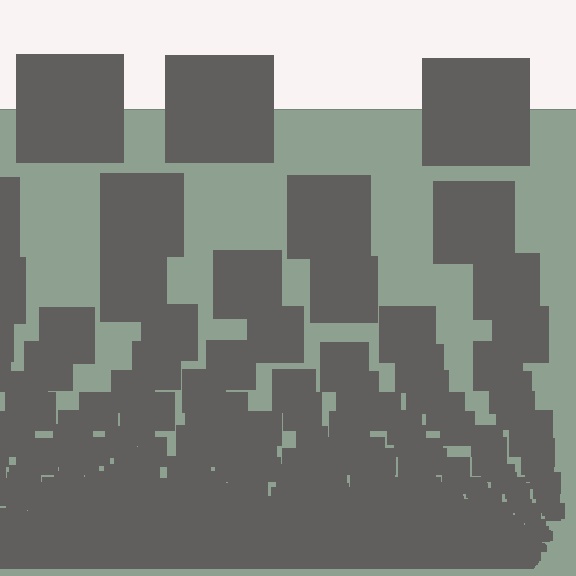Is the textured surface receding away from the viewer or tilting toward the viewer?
The surface appears to tilt toward the viewer. Texture elements get larger and sparser toward the top.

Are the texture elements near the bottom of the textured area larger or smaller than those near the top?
Smaller. The gradient is inverted — elements near the bottom are smaller and denser.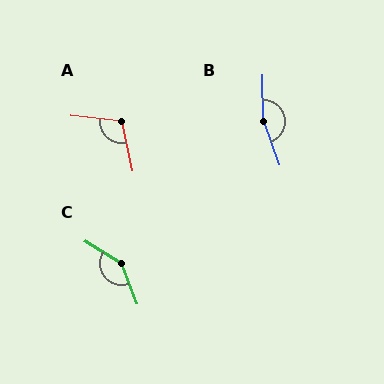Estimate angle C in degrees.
Approximately 142 degrees.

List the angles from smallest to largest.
A (108°), C (142°), B (162°).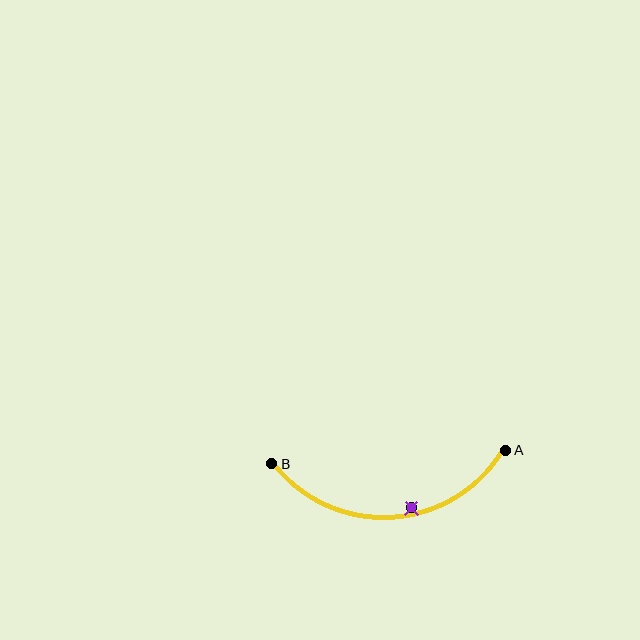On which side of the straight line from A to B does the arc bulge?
The arc bulges below the straight line connecting A and B.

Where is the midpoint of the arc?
The arc midpoint is the point on the curve farthest from the straight line joining A and B. It sits below that line.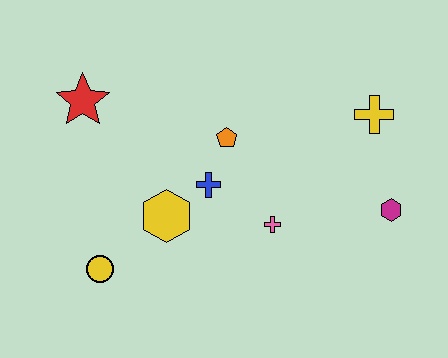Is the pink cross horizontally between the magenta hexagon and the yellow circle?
Yes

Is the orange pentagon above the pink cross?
Yes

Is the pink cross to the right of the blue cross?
Yes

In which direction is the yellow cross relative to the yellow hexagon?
The yellow cross is to the right of the yellow hexagon.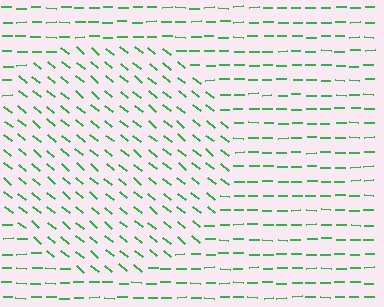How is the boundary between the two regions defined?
The boundary is defined purely by a change in line orientation (approximately 39 degrees difference). All lines are the same color and thickness.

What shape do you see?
I see a circle.